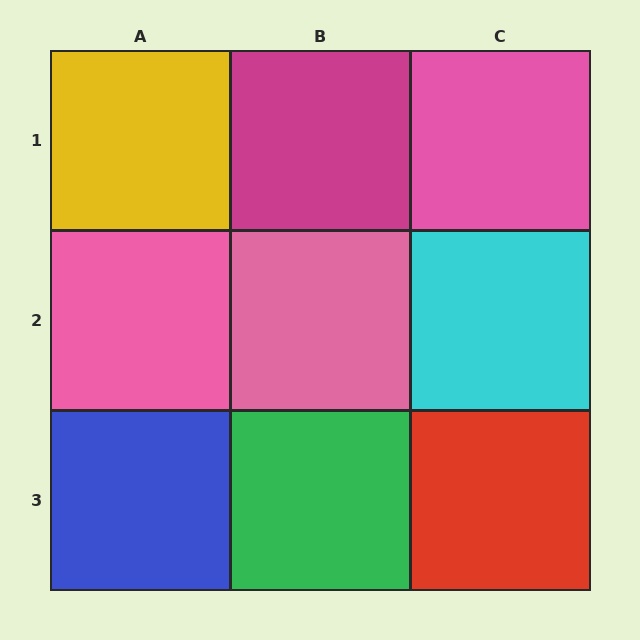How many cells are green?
1 cell is green.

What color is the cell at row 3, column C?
Red.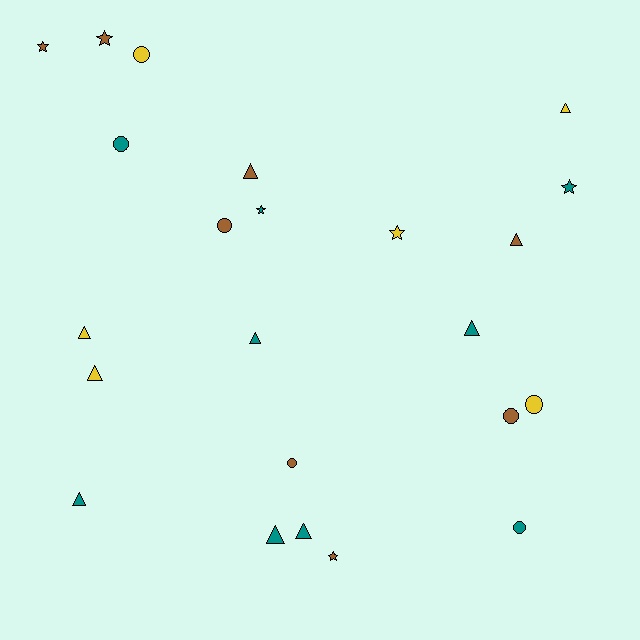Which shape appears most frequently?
Triangle, with 10 objects.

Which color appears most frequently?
Teal, with 9 objects.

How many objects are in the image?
There are 23 objects.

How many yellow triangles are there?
There are 3 yellow triangles.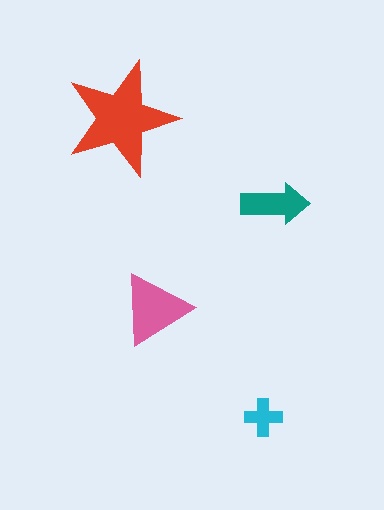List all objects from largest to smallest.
The red star, the pink triangle, the teal arrow, the cyan cross.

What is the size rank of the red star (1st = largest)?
1st.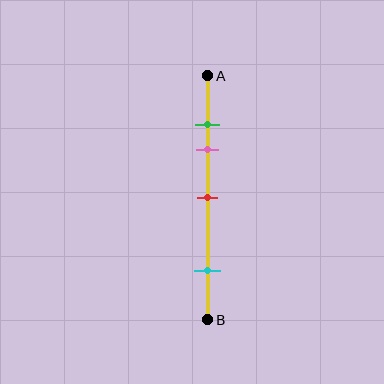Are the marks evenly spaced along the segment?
No, the marks are not evenly spaced.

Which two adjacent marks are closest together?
The green and pink marks are the closest adjacent pair.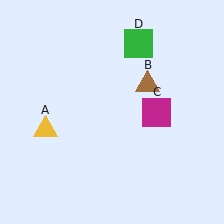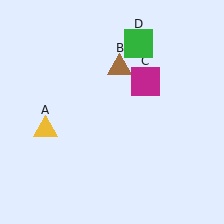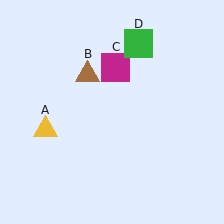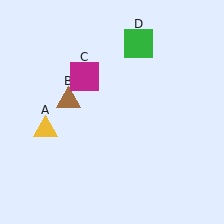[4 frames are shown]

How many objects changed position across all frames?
2 objects changed position: brown triangle (object B), magenta square (object C).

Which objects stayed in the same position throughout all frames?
Yellow triangle (object A) and green square (object D) remained stationary.